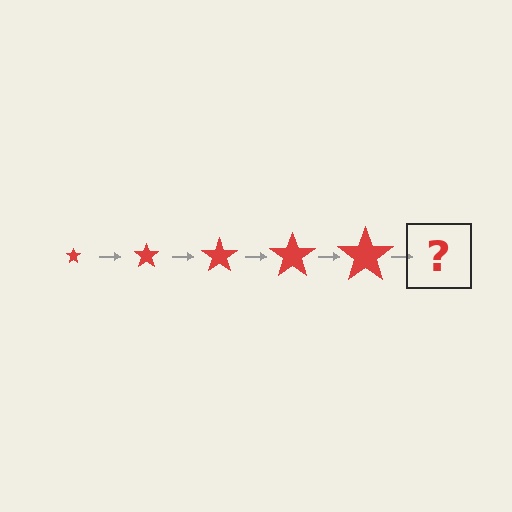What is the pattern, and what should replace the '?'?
The pattern is that the star gets progressively larger each step. The '?' should be a red star, larger than the previous one.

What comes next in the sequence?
The next element should be a red star, larger than the previous one.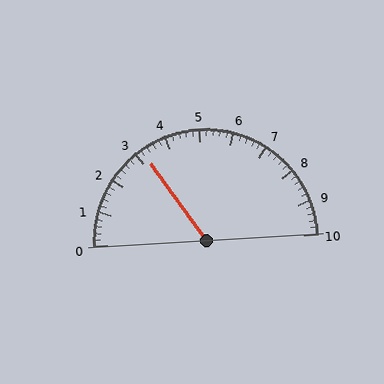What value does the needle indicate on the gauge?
The needle indicates approximately 3.2.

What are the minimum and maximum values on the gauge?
The gauge ranges from 0 to 10.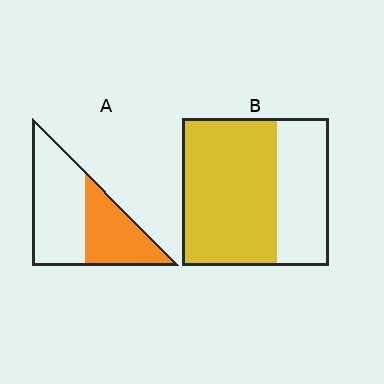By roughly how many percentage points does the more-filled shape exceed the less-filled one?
By roughly 25 percentage points (B over A).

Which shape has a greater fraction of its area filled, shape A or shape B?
Shape B.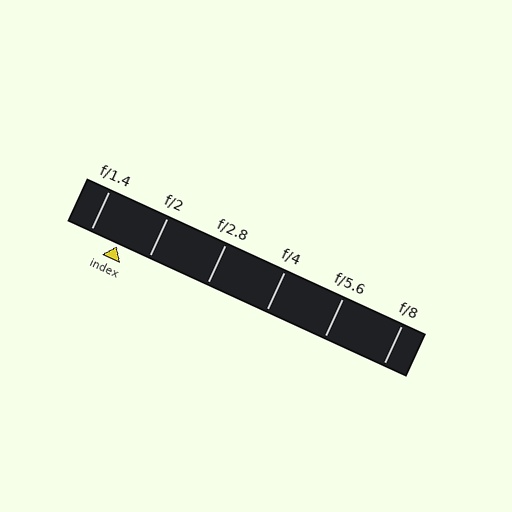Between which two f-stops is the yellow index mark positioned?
The index mark is between f/1.4 and f/2.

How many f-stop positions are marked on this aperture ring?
There are 6 f-stop positions marked.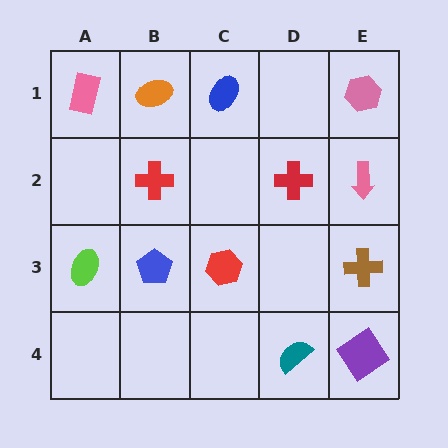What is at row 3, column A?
A lime ellipse.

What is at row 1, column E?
A pink hexagon.